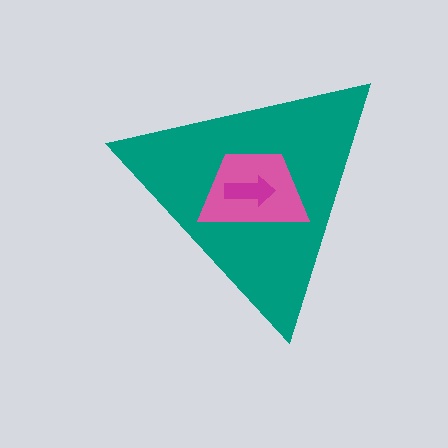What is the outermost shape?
The teal triangle.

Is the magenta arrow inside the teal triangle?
Yes.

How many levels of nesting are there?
3.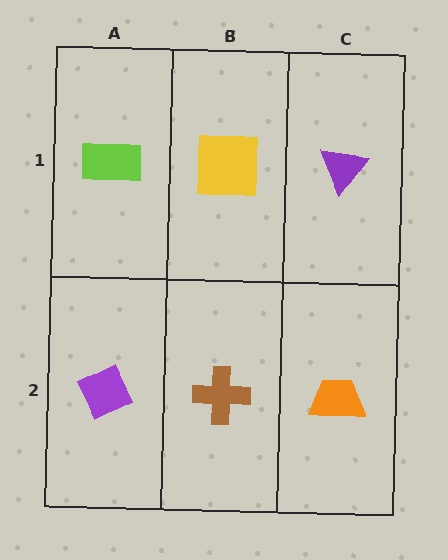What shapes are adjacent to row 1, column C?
An orange trapezoid (row 2, column C), a yellow square (row 1, column B).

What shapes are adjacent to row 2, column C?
A purple triangle (row 1, column C), a brown cross (row 2, column B).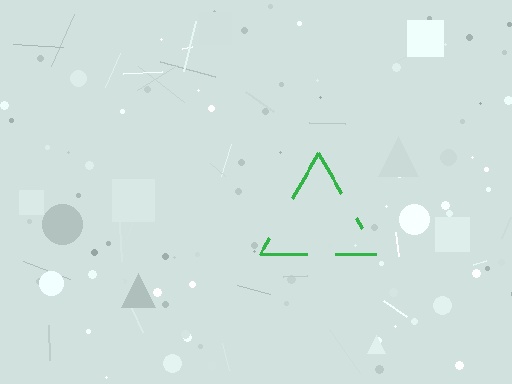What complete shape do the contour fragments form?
The contour fragments form a triangle.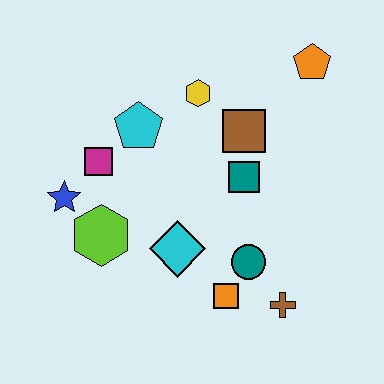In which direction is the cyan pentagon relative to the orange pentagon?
The cyan pentagon is to the left of the orange pentagon.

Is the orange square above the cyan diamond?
No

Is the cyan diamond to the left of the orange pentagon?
Yes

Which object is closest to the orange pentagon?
The brown square is closest to the orange pentagon.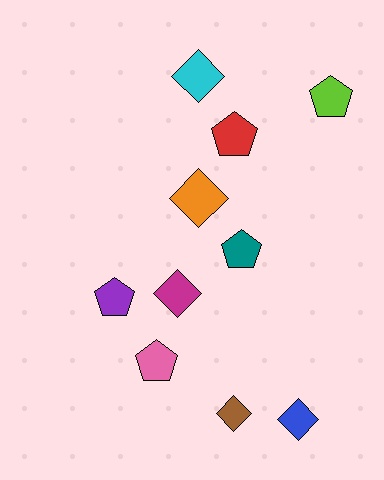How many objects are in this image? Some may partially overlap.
There are 10 objects.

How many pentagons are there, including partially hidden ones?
There are 5 pentagons.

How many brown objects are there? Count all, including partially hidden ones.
There is 1 brown object.